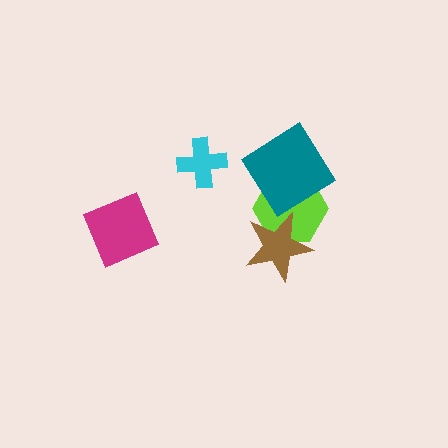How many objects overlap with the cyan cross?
0 objects overlap with the cyan cross.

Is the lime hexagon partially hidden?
Yes, it is partially covered by another shape.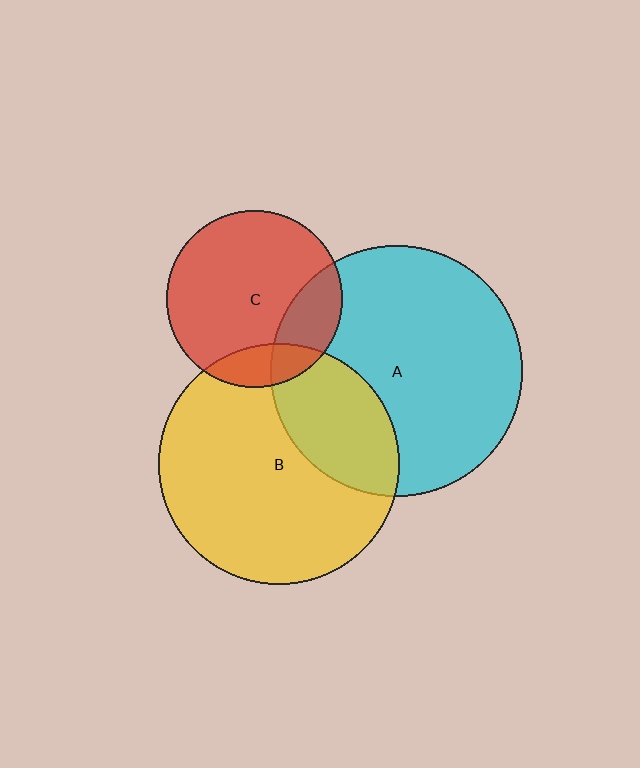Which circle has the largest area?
Circle A (cyan).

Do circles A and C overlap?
Yes.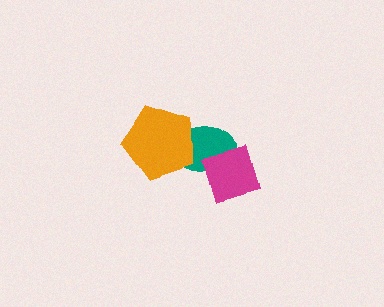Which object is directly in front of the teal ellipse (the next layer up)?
The magenta diamond is directly in front of the teal ellipse.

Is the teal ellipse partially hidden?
Yes, it is partially covered by another shape.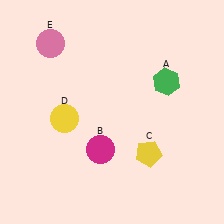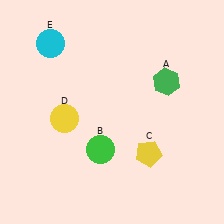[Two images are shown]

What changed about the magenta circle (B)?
In Image 1, B is magenta. In Image 2, it changed to green.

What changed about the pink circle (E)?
In Image 1, E is pink. In Image 2, it changed to cyan.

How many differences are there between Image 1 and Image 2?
There are 2 differences between the two images.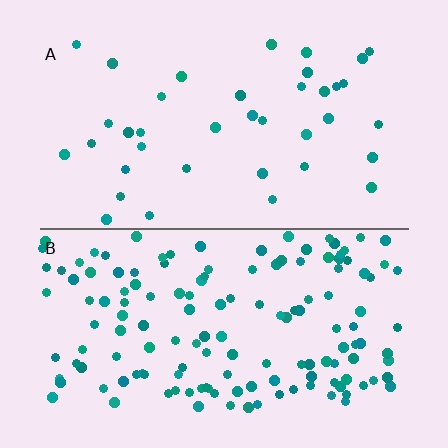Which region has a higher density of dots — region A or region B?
B (the bottom).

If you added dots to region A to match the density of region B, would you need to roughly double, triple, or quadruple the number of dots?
Approximately quadruple.